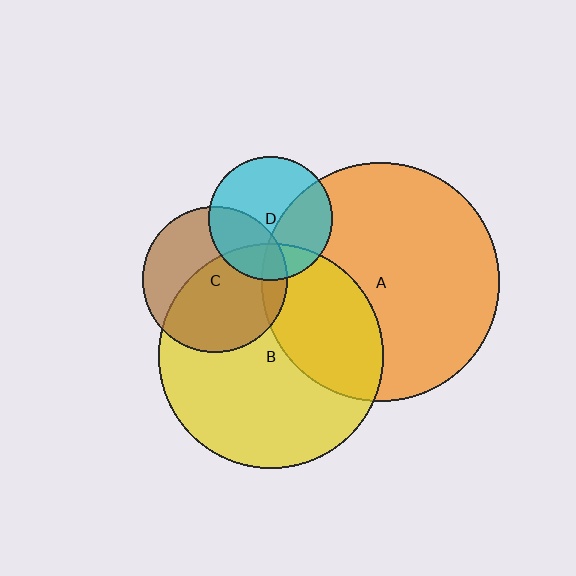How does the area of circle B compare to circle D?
Approximately 3.3 times.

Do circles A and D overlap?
Yes.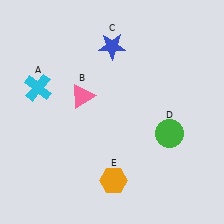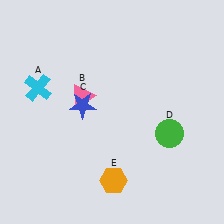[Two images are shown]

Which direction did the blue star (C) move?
The blue star (C) moved down.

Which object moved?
The blue star (C) moved down.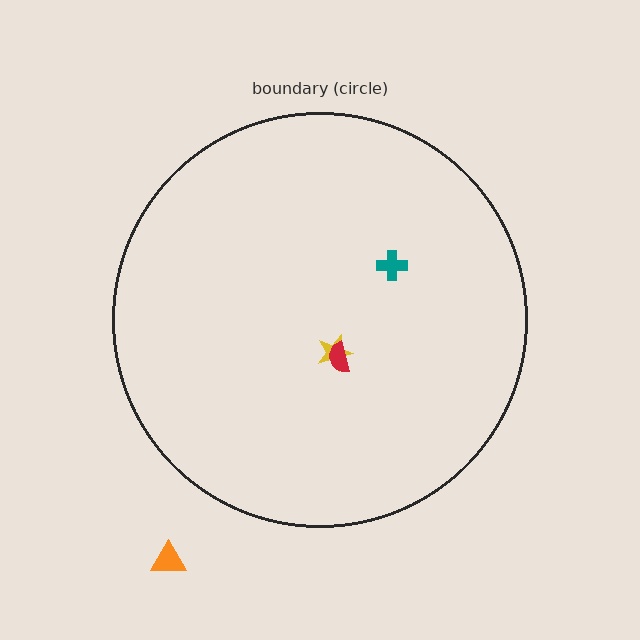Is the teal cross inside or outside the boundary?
Inside.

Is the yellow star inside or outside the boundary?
Inside.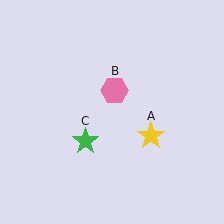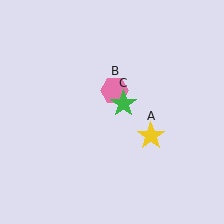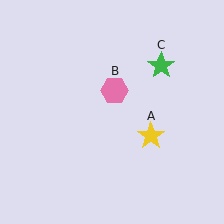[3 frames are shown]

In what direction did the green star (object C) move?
The green star (object C) moved up and to the right.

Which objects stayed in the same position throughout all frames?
Yellow star (object A) and pink hexagon (object B) remained stationary.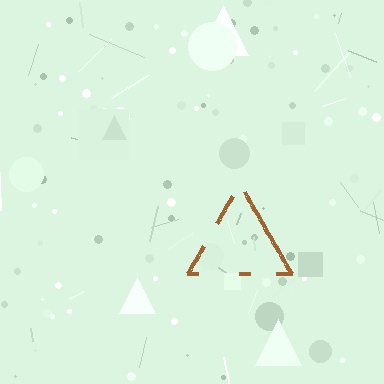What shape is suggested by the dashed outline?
The dashed outline suggests a triangle.